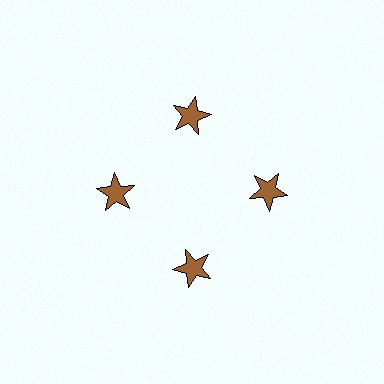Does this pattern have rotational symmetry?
Yes, this pattern has 4-fold rotational symmetry. It looks the same after rotating 90 degrees around the center.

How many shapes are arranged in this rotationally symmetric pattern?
There are 4 shapes, arranged in 4 groups of 1.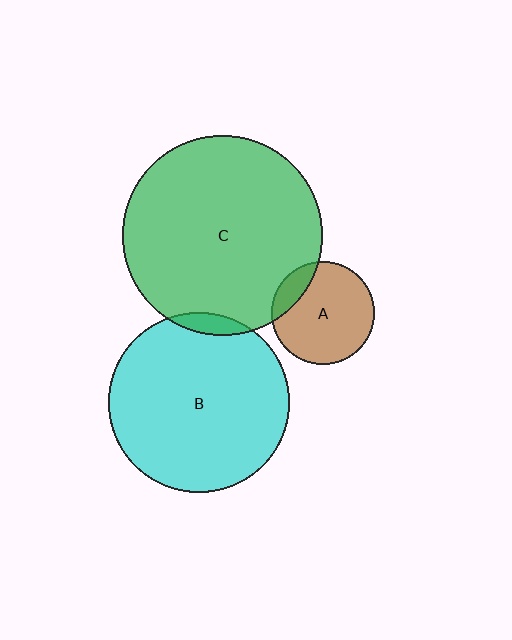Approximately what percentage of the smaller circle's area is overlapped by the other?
Approximately 15%.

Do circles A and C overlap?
Yes.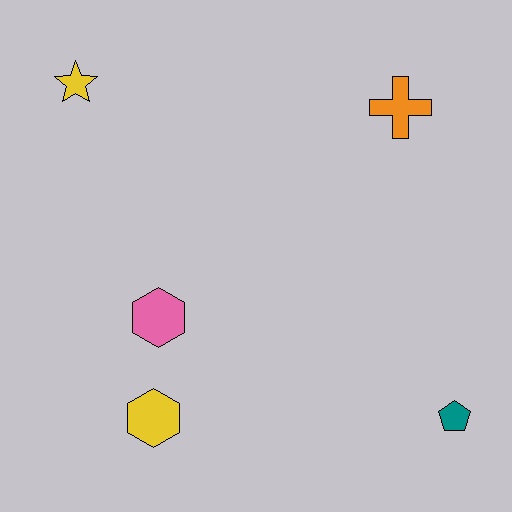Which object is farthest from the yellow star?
The teal pentagon is farthest from the yellow star.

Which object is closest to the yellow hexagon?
The pink hexagon is closest to the yellow hexagon.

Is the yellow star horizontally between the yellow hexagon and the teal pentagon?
No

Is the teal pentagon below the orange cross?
Yes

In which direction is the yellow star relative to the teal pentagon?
The yellow star is to the left of the teal pentagon.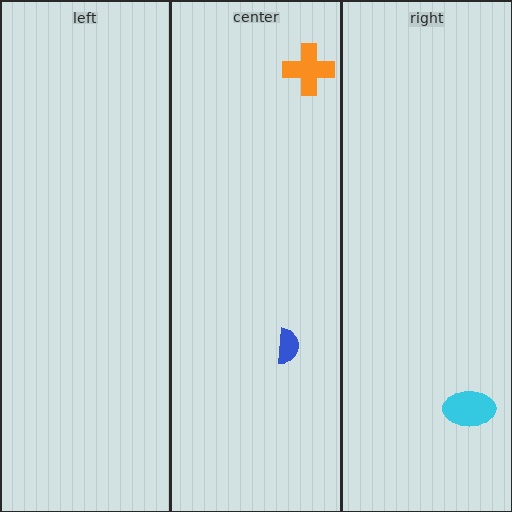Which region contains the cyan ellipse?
The right region.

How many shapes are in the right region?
1.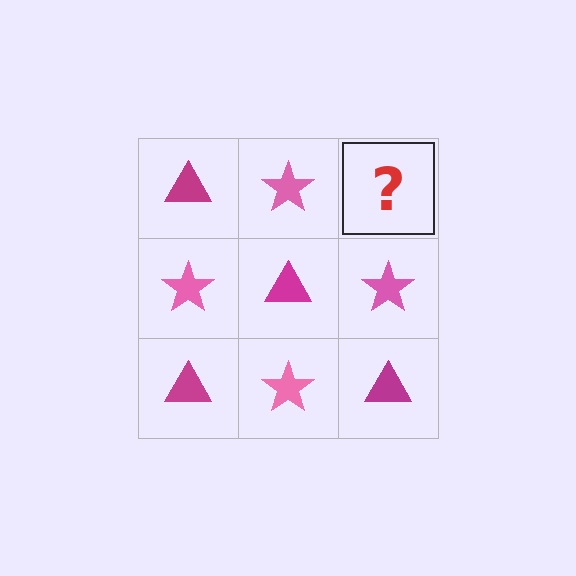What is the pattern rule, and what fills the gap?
The rule is that it alternates magenta triangle and pink star in a checkerboard pattern. The gap should be filled with a magenta triangle.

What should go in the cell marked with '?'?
The missing cell should contain a magenta triangle.